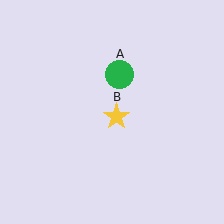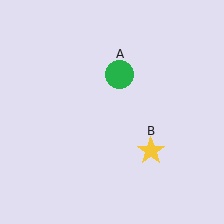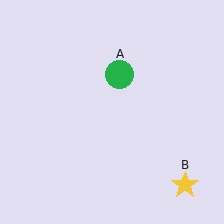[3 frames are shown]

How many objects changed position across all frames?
1 object changed position: yellow star (object B).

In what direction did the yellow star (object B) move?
The yellow star (object B) moved down and to the right.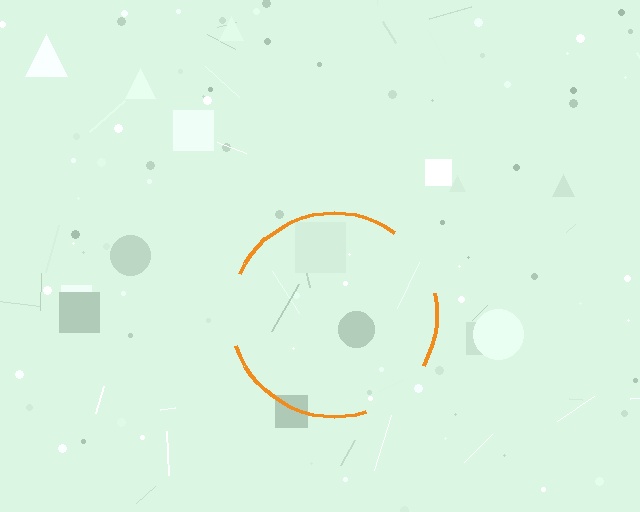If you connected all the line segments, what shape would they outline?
They would outline a circle.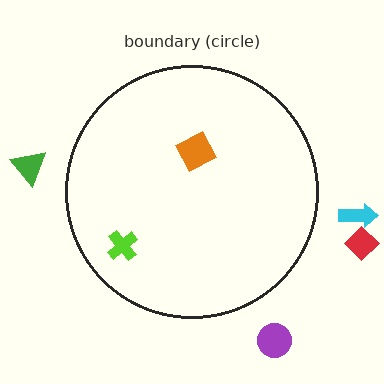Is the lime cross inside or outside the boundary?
Inside.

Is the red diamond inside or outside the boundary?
Outside.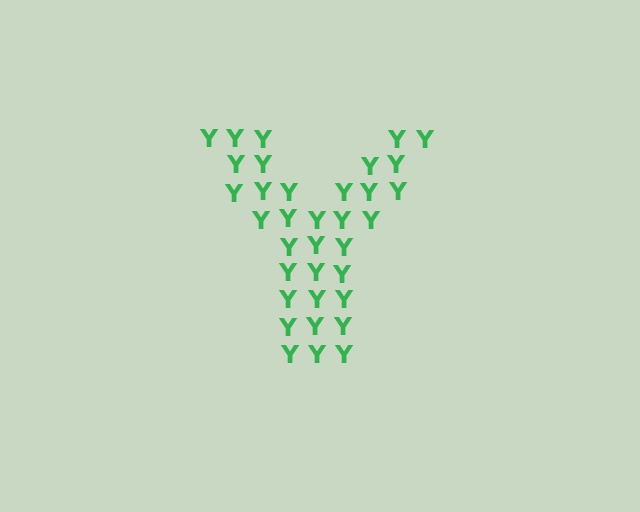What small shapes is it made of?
It is made of small letter Y's.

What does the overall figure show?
The overall figure shows the letter Y.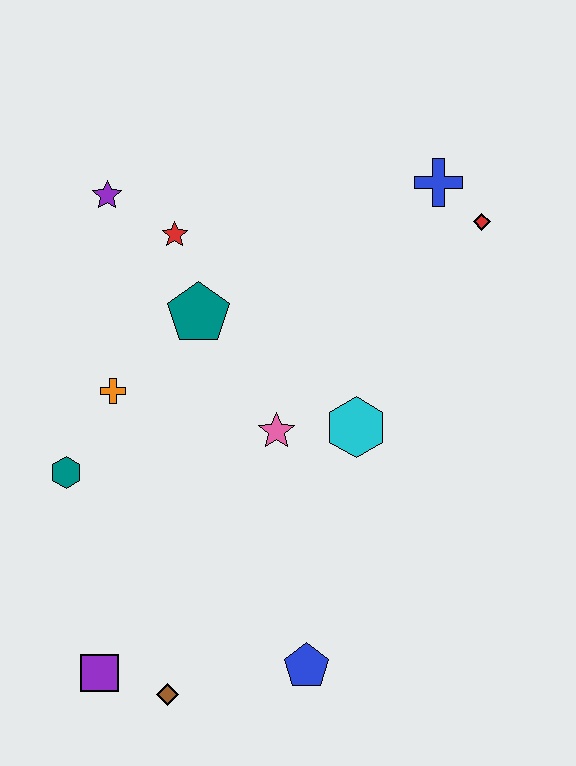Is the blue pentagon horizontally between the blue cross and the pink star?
Yes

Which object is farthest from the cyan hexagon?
The purple square is farthest from the cyan hexagon.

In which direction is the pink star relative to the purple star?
The pink star is below the purple star.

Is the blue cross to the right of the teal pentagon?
Yes